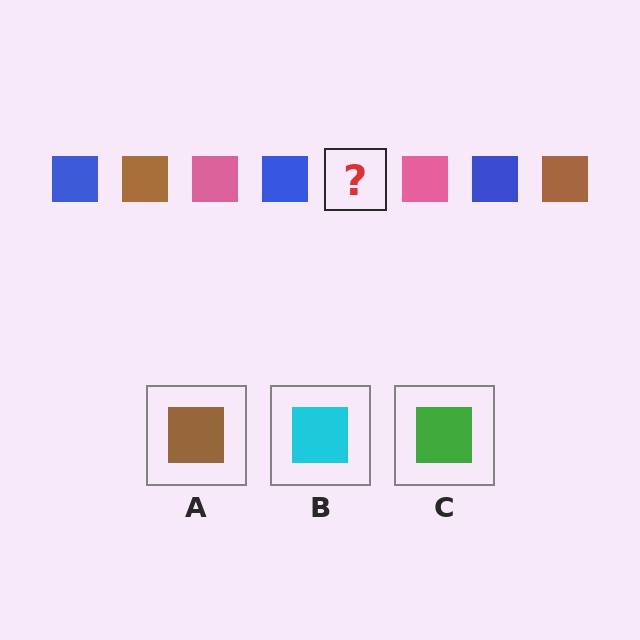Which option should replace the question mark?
Option A.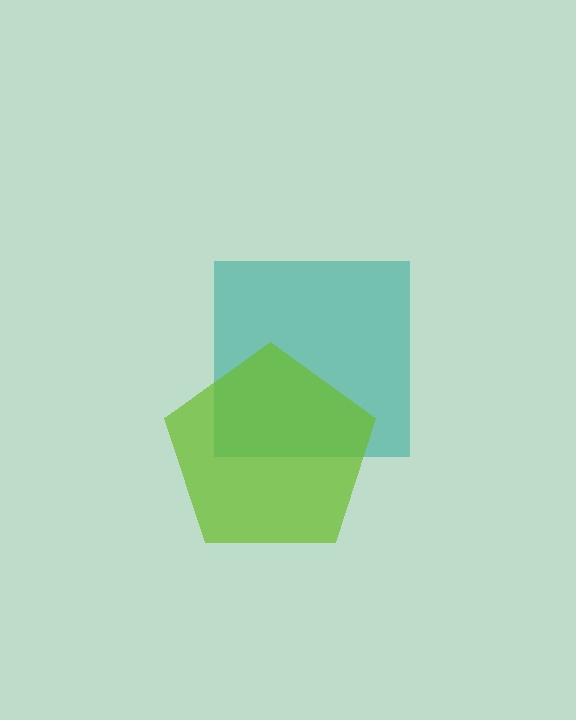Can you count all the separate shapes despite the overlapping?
Yes, there are 2 separate shapes.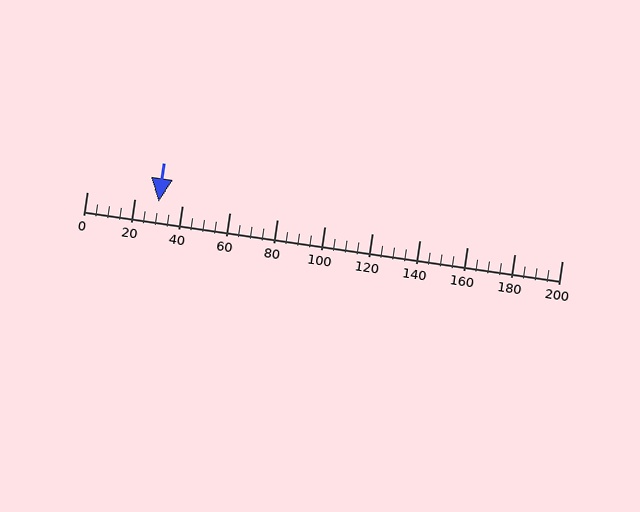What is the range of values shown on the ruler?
The ruler shows values from 0 to 200.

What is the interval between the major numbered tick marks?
The major tick marks are spaced 20 units apart.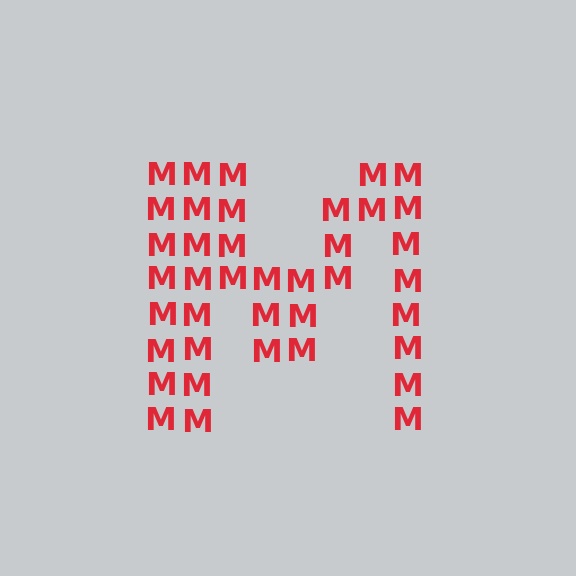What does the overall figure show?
The overall figure shows the letter M.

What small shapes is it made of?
It is made of small letter M's.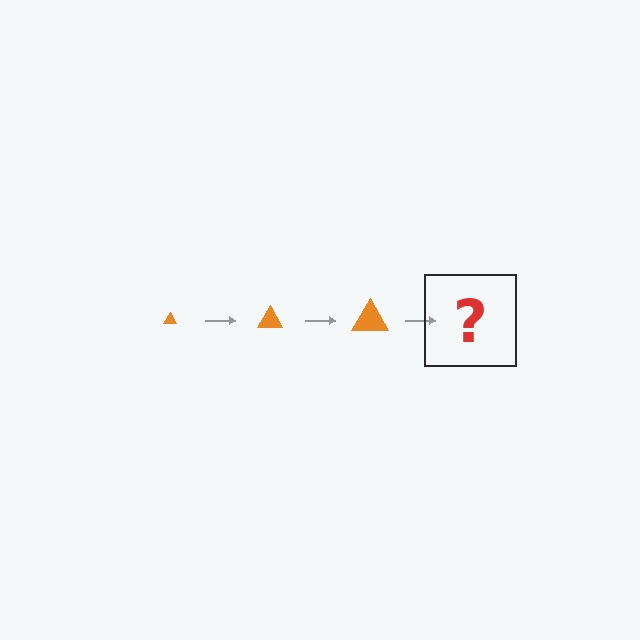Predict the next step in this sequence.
The next step is an orange triangle, larger than the previous one.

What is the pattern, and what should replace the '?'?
The pattern is that the triangle gets progressively larger each step. The '?' should be an orange triangle, larger than the previous one.